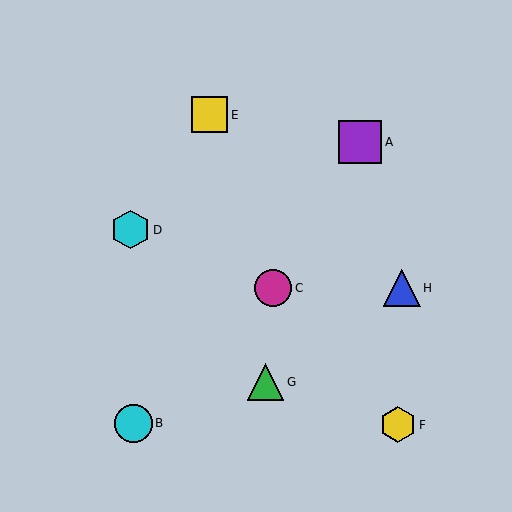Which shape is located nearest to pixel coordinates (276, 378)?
The green triangle (labeled G) at (265, 382) is nearest to that location.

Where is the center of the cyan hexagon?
The center of the cyan hexagon is at (131, 230).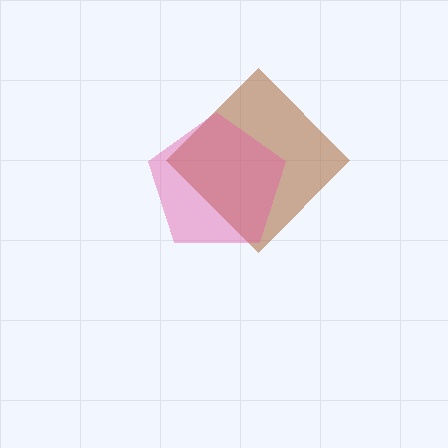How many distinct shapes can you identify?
There are 2 distinct shapes: a brown diamond, a pink pentagon.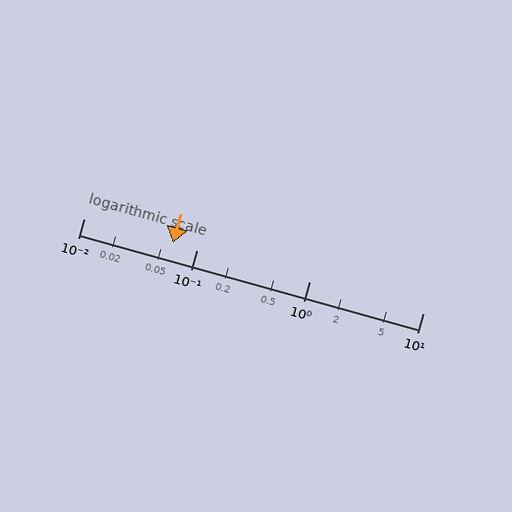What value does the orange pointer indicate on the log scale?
The pointer indicates approximately 0.062.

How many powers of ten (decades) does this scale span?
The scale spans 3 decades, from 0.01 to 10.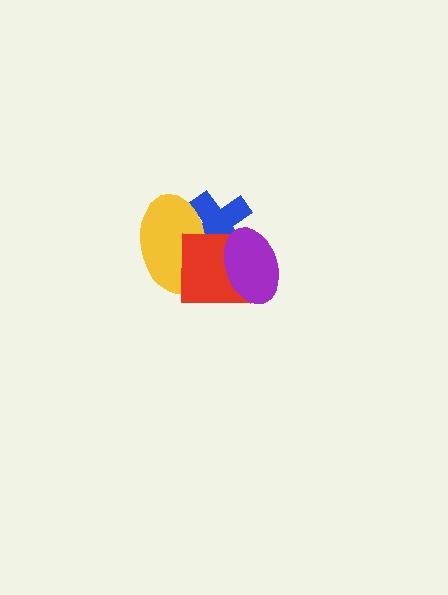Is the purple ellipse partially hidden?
No, no other shape covers it.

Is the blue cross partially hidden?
Yes, it is partially covered by another shape.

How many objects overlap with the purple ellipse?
2 objects overlap with the purple ellipse.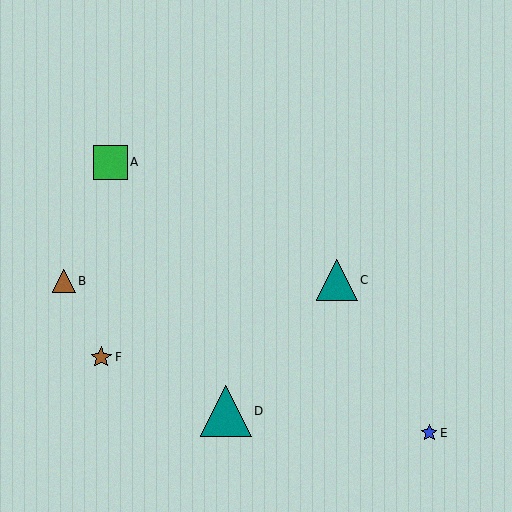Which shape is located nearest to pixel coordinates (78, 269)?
The brown triangle (labeled B) at (64, 281) is nearest to that location.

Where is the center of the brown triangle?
The center of the brown triangle is at (64, 281).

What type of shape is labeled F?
Shape F is a brown star.